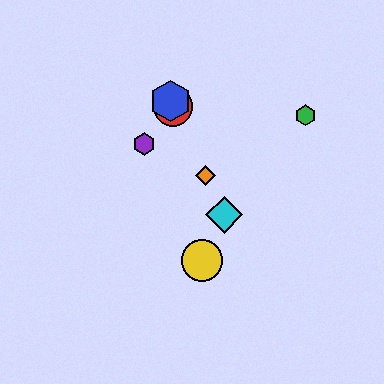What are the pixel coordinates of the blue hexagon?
The blue hexagon is at (171, 101).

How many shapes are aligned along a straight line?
4 shapes (the red circle, the blue hexagon, the orange diamond, the cyan diamond) are aligned along a straight line.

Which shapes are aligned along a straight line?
The red circle, the blue hexagon, the orange diamond, the cyan diamond are aligned along a straight line.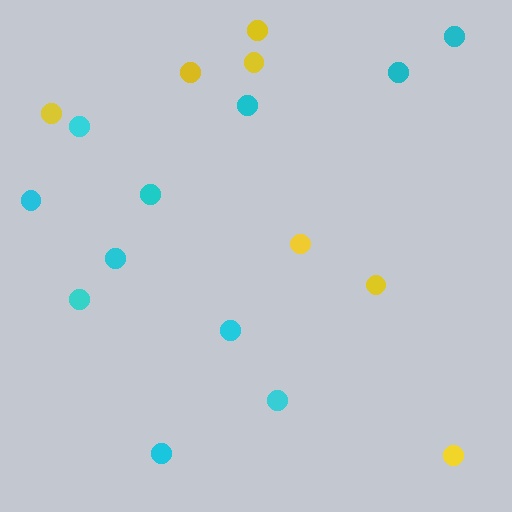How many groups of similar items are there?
There are 2 groups: one group of cyan circles (11) and one group of yellow circles (7).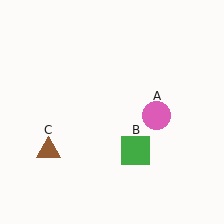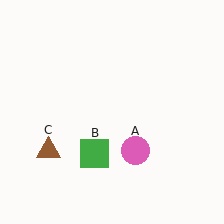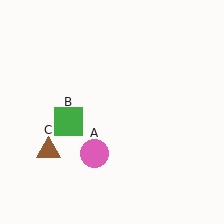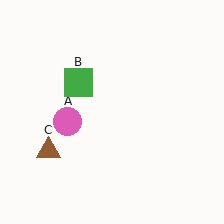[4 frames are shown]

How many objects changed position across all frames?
2 objects changed position: pink circle (object A), green square (object B).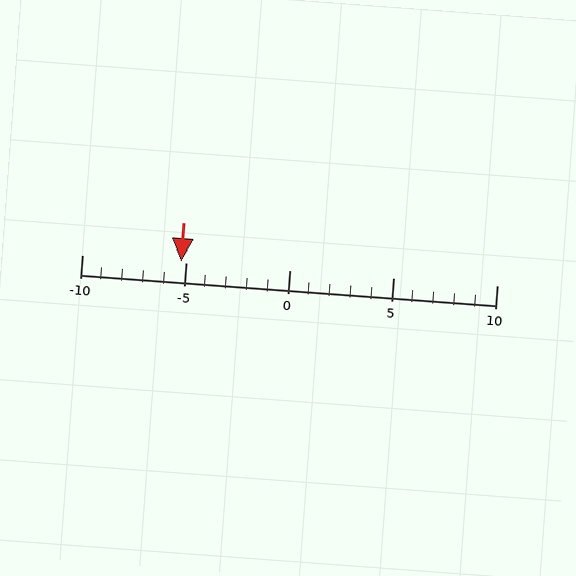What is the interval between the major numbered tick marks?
The major tick marks are spaced 5 units apart.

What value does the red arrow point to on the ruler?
The red arrow points to approximately -5.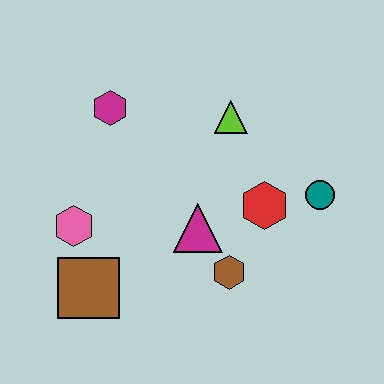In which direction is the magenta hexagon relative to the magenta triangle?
The magenta hexagon is above the magenta triangle.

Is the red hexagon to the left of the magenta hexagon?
No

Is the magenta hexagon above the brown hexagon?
Yes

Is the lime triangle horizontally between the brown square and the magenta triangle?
No